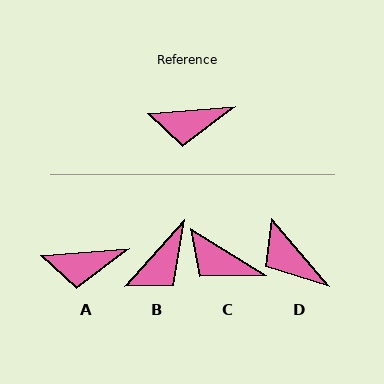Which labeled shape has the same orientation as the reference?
A.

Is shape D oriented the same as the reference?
No, it is off by about 54 degrees.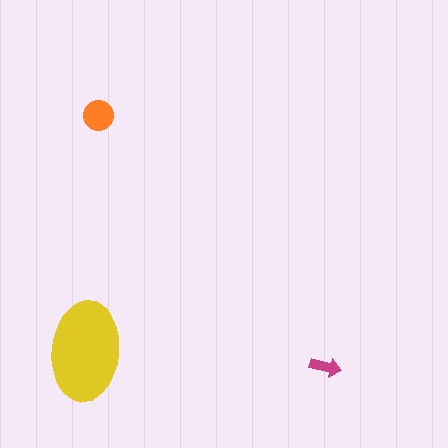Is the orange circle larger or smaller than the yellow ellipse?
Smaller.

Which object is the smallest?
The magenta arrow.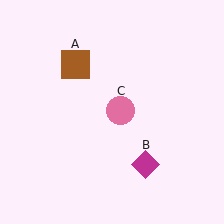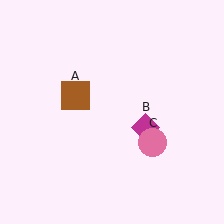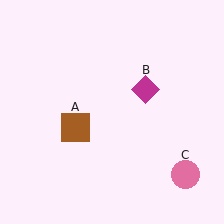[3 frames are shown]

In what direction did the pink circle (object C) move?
The pink circle (object C) moved down and to the right.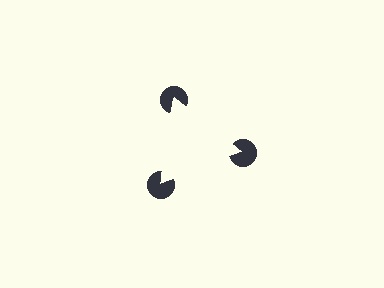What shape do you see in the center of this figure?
An illusory triangle — its edges are inferred from the aligned wedge cuts in the pac-man discs, not physically drawn.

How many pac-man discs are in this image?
There are 3 — one at each vertex of the illusory triangle.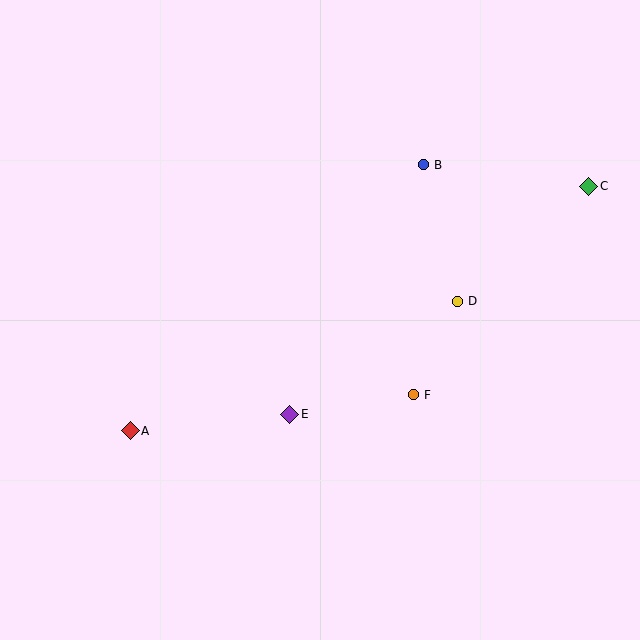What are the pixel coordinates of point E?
Point E is at (290, 414).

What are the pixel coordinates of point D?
Point D is at (457, 301).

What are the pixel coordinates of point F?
Point F is at (413, 395).